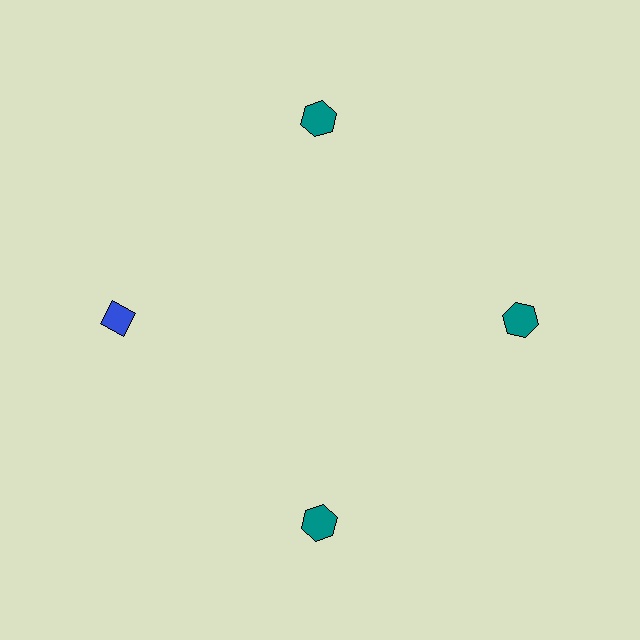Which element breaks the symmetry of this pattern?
The blue diamond at roughly the 9 o'clock position breaks the symmetry. All other shapes are teal hexagons.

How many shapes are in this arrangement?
There are 4 shapes arranged in a ring pattern.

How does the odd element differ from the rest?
It differs in both color (blue instead of teal) and shape (diamond instead of hexagon).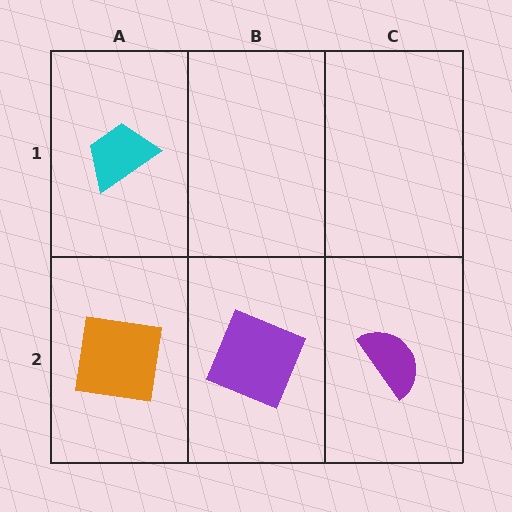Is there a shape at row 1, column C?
No, that cell is empty.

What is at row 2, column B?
A purple square.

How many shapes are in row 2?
3 shapes.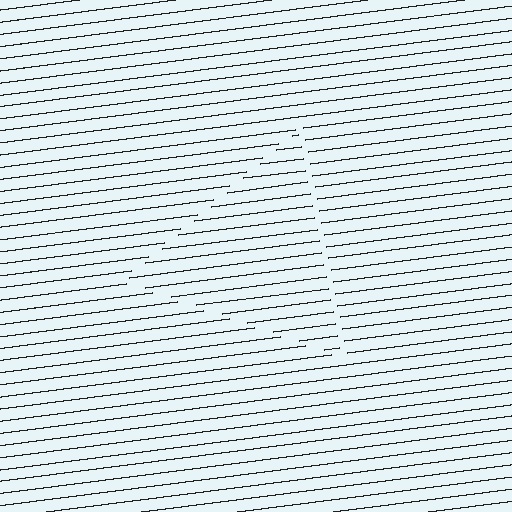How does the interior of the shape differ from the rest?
The interior of the shape contains the same grating, shifted by half a period — the contour is defined by the phase discontinuity where line-ends from the inner and outer gratings abut.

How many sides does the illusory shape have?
3 sides — the line-ends trace a triangle.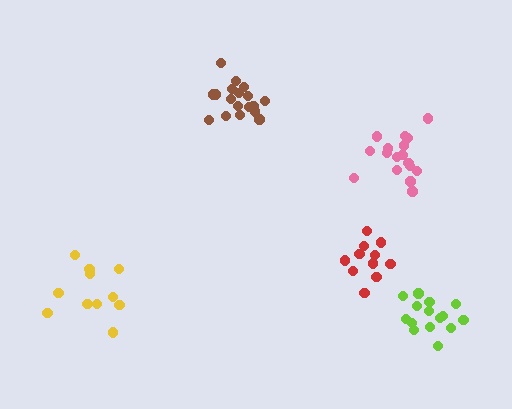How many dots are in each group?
Group 1: 17 dots, Group 2: 12 dots, Group 3: 18 dots, Group 4: 12 dots, Group 5: 15 dots (74 total).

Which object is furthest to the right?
The lime cluster is rightmost.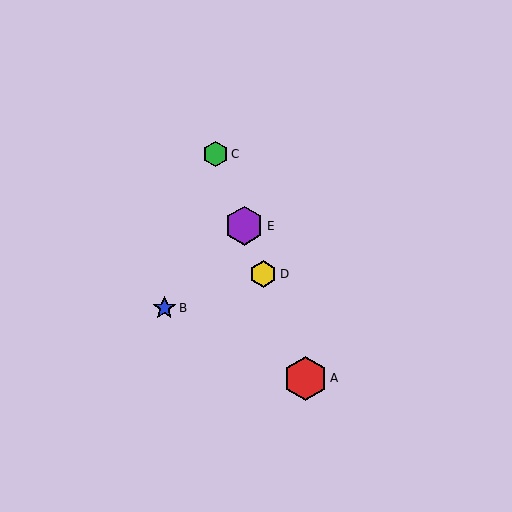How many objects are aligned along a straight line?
4 objects (A, C, D, E) are aligned along a straight line.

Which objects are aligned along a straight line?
Objects A, C, D, E are aligned along a straight line.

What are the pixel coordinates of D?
Object D is at (263, 274).